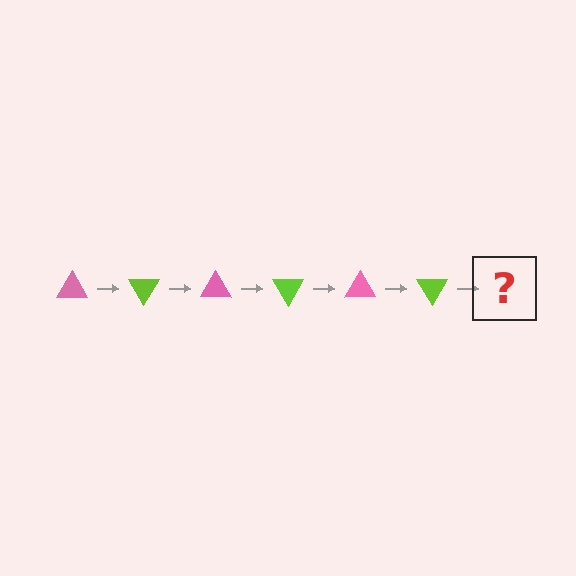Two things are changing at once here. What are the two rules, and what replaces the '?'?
The two rules are that it rotates 60 degrees each step and the color cycles through pink and lime. The '?' should be a pink triangle, rotated 360 degrees from the start.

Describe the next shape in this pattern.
It should be a pink triangle, rotated 360 degrees from the start.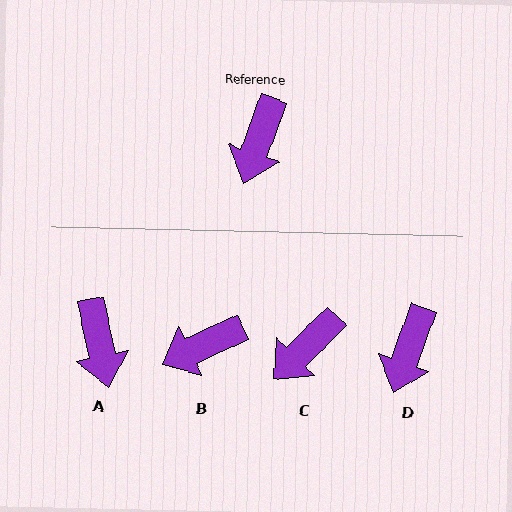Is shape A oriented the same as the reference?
No, it is off by about 31 degrees.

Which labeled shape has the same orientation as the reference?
D.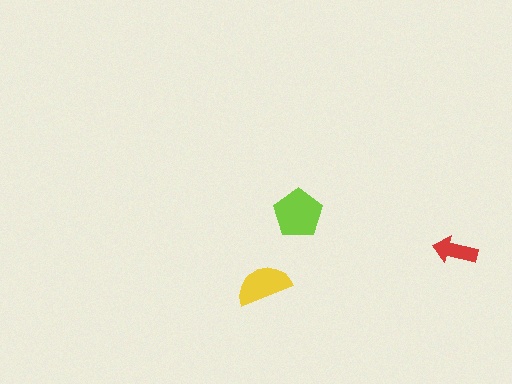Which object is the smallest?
The red arrow.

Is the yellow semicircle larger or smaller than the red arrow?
Larger.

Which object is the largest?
The lime pentagon.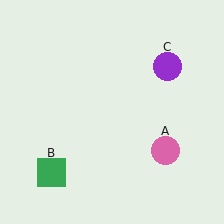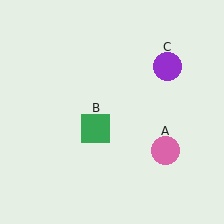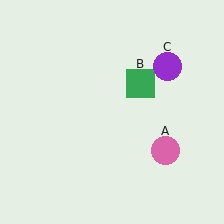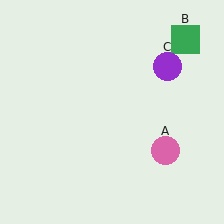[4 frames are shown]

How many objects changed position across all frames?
1 object changed position: green square (object B).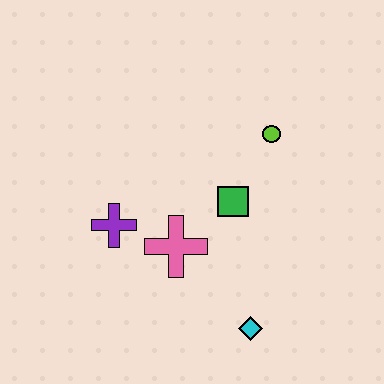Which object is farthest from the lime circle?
The cyan diamond is farthest from the lime circle.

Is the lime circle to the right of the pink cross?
Yes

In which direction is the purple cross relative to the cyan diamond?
The purple cross is to the left of the cyan diamond.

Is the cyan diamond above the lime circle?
No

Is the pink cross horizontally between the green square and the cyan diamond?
No